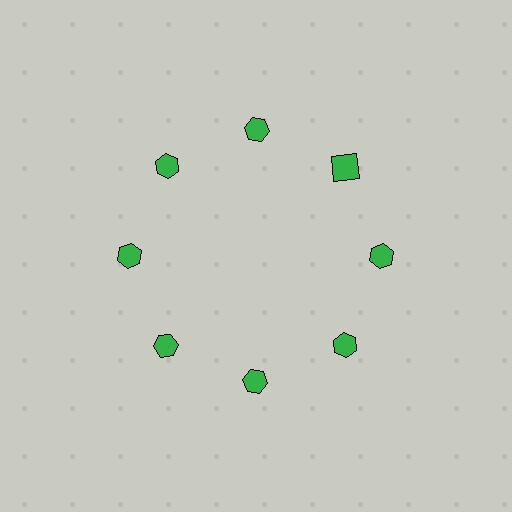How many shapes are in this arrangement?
There are 8 shapes arranged in a ring pattern.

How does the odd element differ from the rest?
It has a different shape: square instead of hexagon.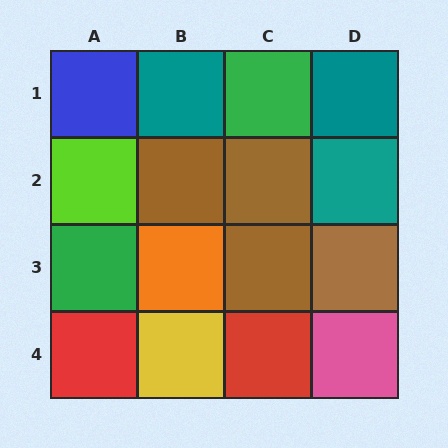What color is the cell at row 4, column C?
Red.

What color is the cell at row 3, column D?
Brown.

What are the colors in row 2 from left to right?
Lime, brown, brown, teal.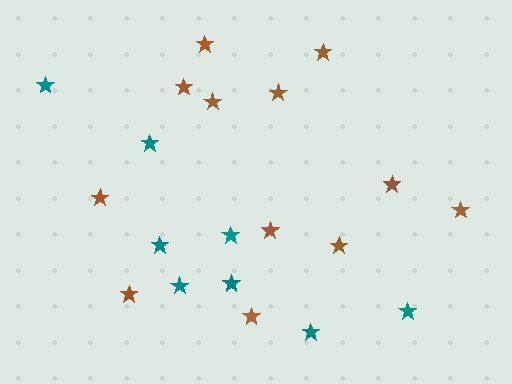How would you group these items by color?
There are 2 groups: one group of brown stars (12) and one group of teal stars (8).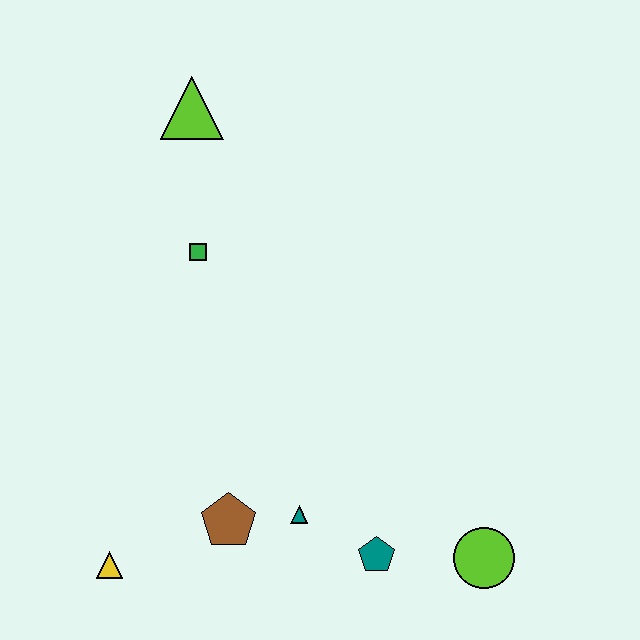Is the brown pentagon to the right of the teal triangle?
No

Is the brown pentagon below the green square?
Yes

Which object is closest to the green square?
The lime triangle is closest to the green square.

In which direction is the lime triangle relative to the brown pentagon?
The lime triangle is above the brown pentagon.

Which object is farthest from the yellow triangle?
The lime triangle is farthest from the yellow triangle.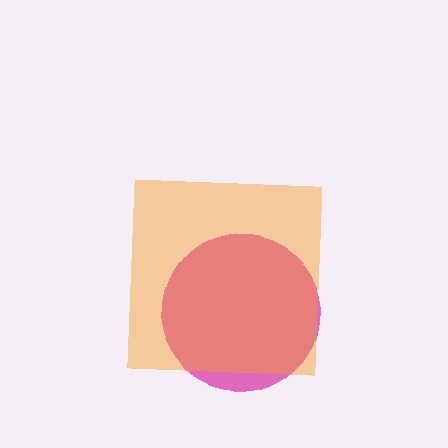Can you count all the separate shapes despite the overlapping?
Yes, there are 2 separate shapes.